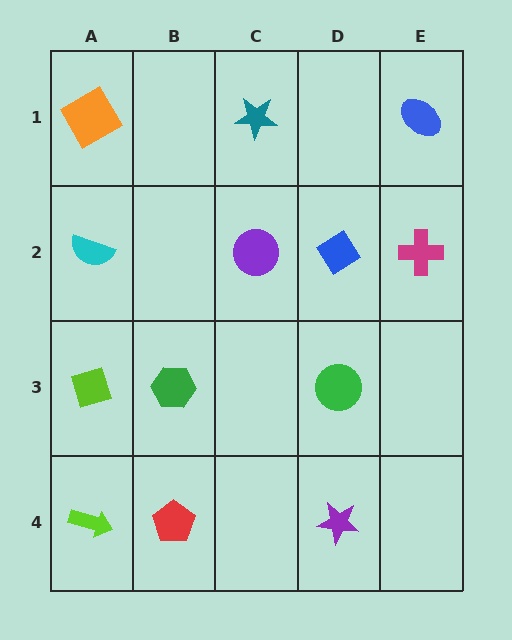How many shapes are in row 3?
3 shapes.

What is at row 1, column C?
A teal star.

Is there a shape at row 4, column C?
No, that cell is empty.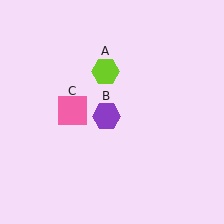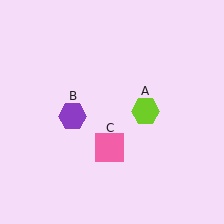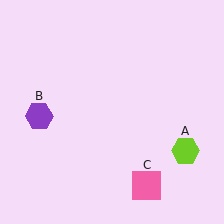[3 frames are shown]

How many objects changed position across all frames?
3 objects changed position: lime hexagon (object A), purple hexagon (object B), pink square (object C).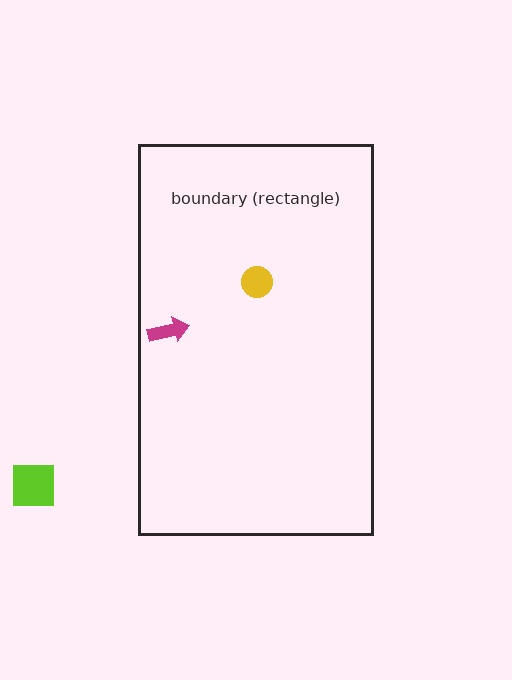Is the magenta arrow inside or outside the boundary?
Inside.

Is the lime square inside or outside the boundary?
Outside.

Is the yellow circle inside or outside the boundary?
Inside.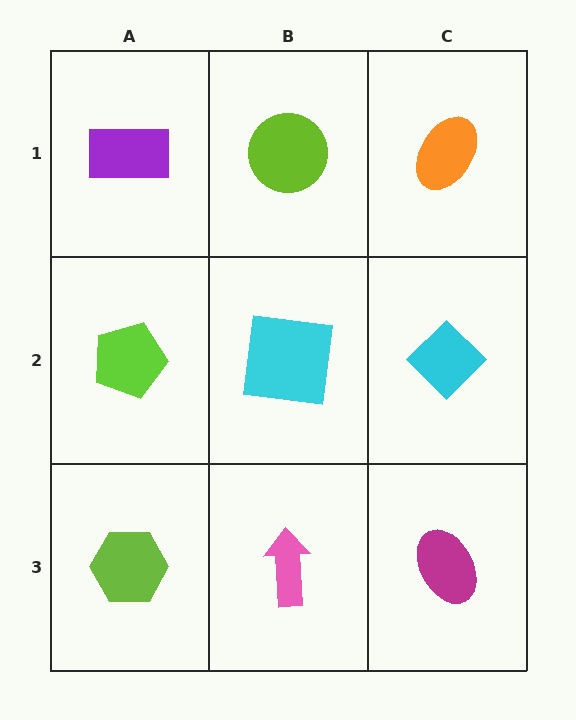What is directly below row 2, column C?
A magenta ellipse.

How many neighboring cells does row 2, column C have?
3.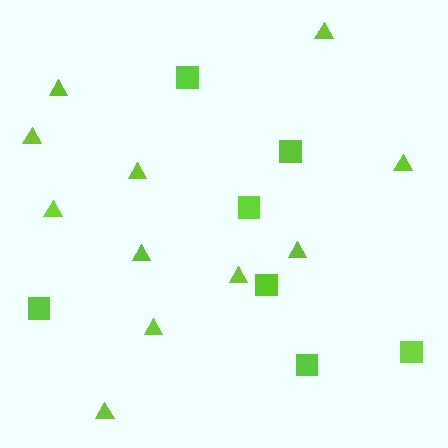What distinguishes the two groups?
There are 2 groups: one group of triangles (11) and one group of squares (7).